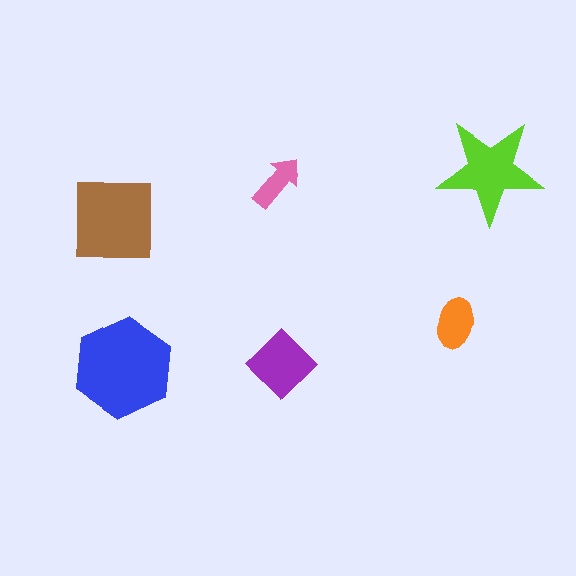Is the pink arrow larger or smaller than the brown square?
Smaller.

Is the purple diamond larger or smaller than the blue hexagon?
Smaller.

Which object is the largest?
The blue hexagon.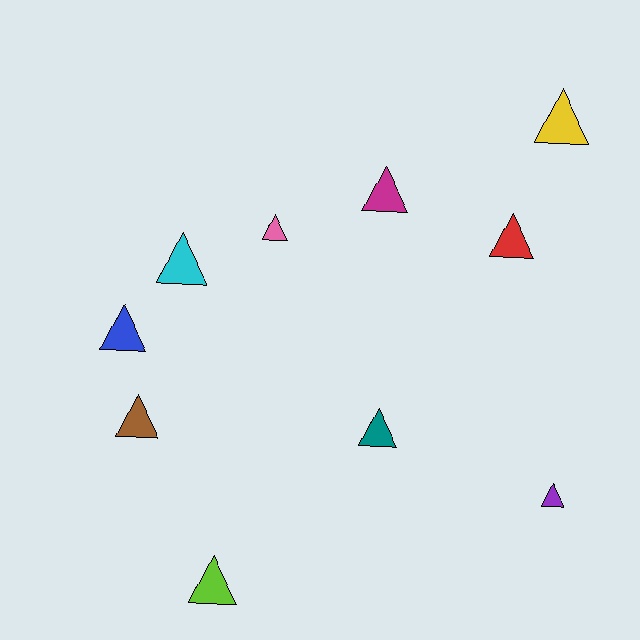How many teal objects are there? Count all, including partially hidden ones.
There is 1 teal object.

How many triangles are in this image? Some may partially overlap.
There are 10 triangles.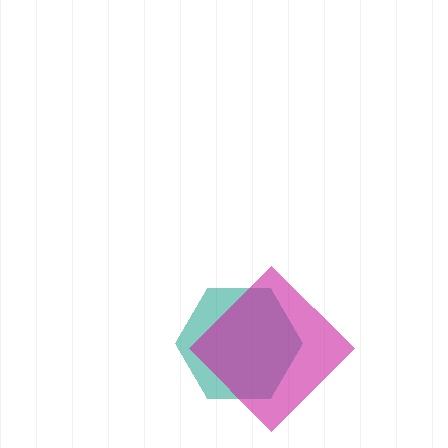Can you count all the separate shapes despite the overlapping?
Yes, there are 2 separate shapes.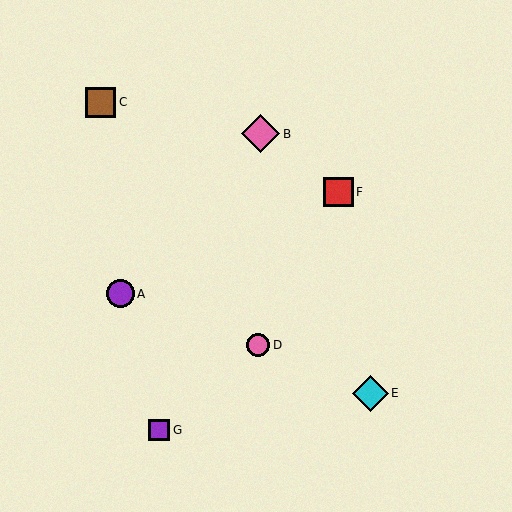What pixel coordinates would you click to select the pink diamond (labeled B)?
Click at (261, 134) to select the pink diamond B.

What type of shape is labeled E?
Shape E is a cyan diamond.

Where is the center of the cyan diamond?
The center of the cyan diamond is at (370, 393).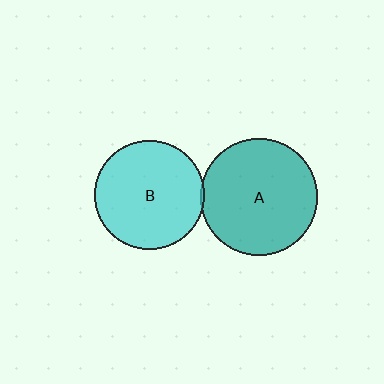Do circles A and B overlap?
Yes.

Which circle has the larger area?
Circle A (teal).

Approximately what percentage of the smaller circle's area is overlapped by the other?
Approximately 5%.